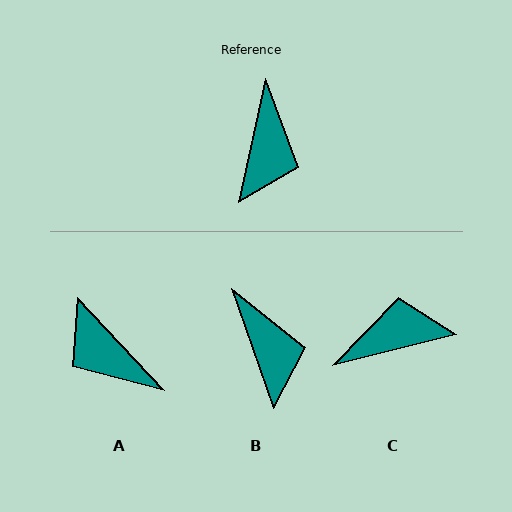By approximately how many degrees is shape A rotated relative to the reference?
Approximately 125 degrees clockwise.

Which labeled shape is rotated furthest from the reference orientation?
A, about 125 degrees away.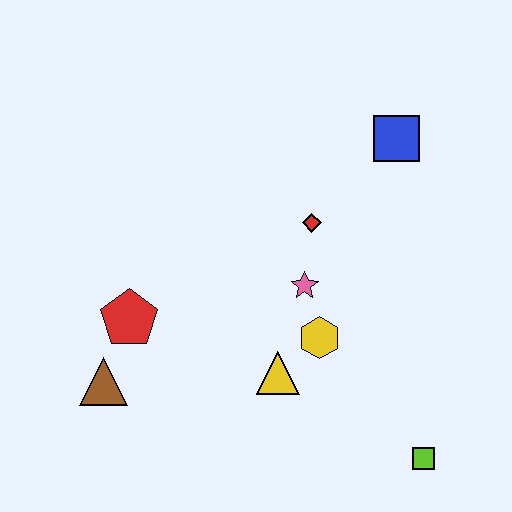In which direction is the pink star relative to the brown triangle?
The pink star is to the right of the brown triangle.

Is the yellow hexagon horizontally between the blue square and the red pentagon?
Yes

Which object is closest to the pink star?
The yellow hexagon is closest to the pink star.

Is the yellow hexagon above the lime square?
Yes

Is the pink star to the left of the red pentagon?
No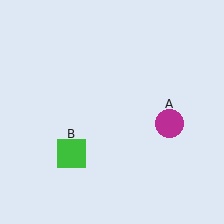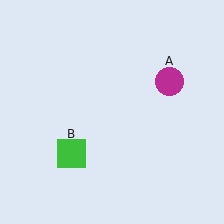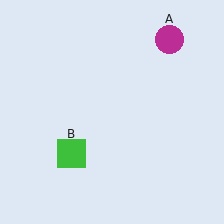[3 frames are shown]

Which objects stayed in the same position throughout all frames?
Green square (object B) remained stationary.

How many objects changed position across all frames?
1 object changed position: magenta circle (object A).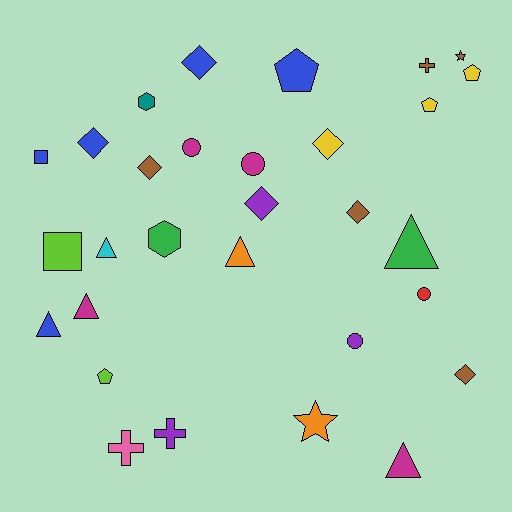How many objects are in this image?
There are 30 objects.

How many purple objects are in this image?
There are 3 purple objects.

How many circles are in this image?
There are 4 circles.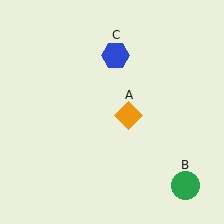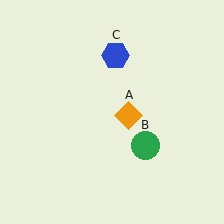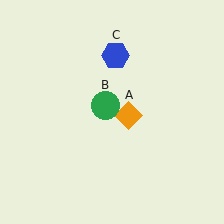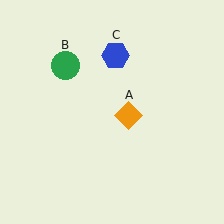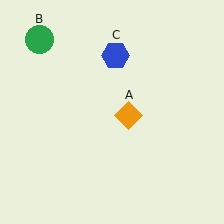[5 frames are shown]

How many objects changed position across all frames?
1 object changed position: green circle (object B).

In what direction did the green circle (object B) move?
The green circle (object B) moved up and to the left.